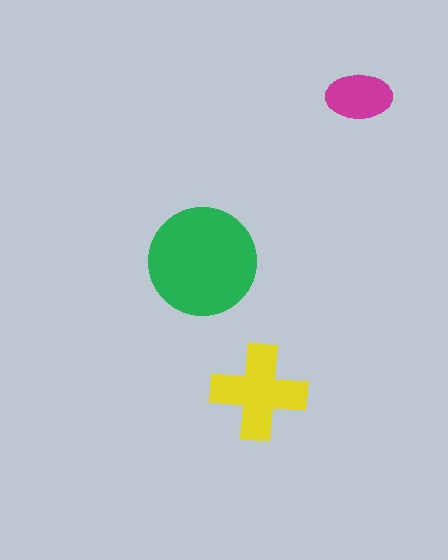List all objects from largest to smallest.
The green circle, the yellow cross, the magenta ellipse.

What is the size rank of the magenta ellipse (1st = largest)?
3rd.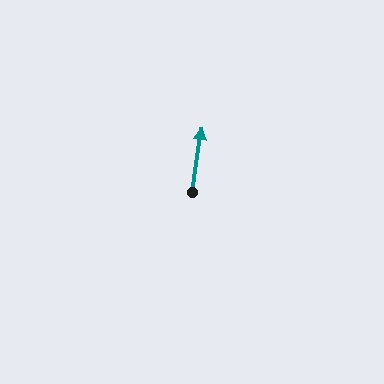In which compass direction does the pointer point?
North.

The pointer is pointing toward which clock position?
Roughly 12 o'clock.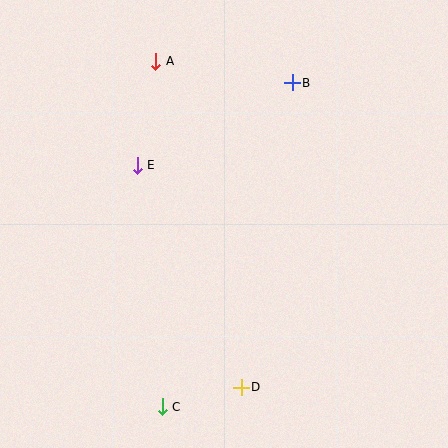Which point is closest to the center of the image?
Point E at (137, 165) is closest to the center.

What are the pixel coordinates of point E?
Point E is at (137, 165).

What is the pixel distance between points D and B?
The distance between D and B is 309 pixels.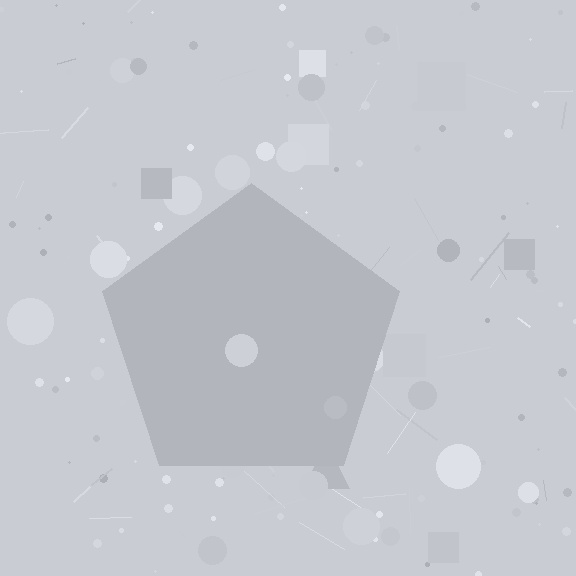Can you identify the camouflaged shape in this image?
The camouflaged shape is a pentagon.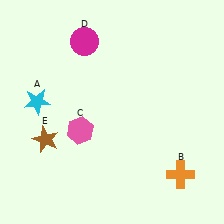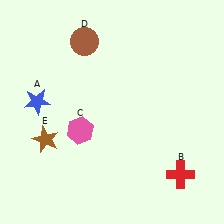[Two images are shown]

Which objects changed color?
A changed from cyan to blue. B changed from orange to red. D changed from magenta to brown.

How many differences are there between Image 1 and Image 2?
There are 3 differences between the two images.